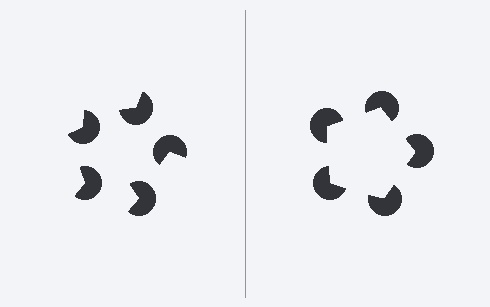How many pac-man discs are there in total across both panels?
10 — 5 on each side.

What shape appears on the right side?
An illusory pentagon.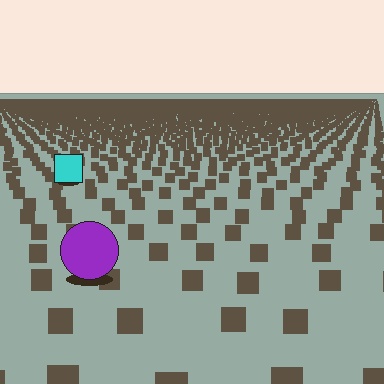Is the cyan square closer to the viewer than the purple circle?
No. The purple circle is closer — you can tell from the texture gradient: the ground texture is coarser near it.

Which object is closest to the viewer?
The purple circle is closest. The texture marks near it are larger and more spread out.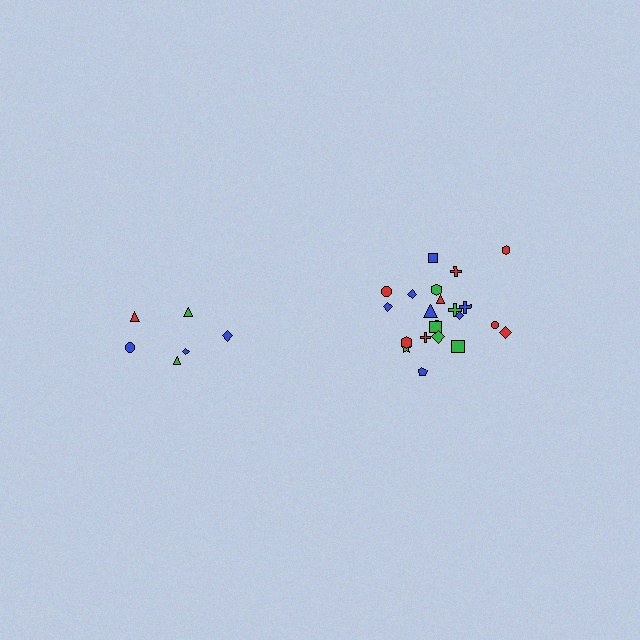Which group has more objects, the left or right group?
The right group.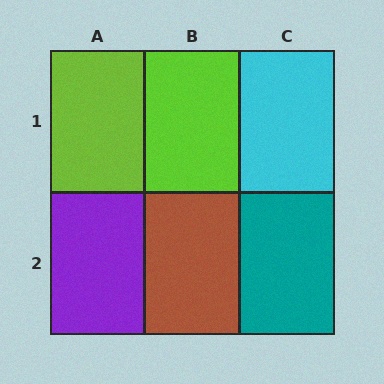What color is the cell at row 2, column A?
Purple.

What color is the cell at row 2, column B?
Brown.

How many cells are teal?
1 cell is teal.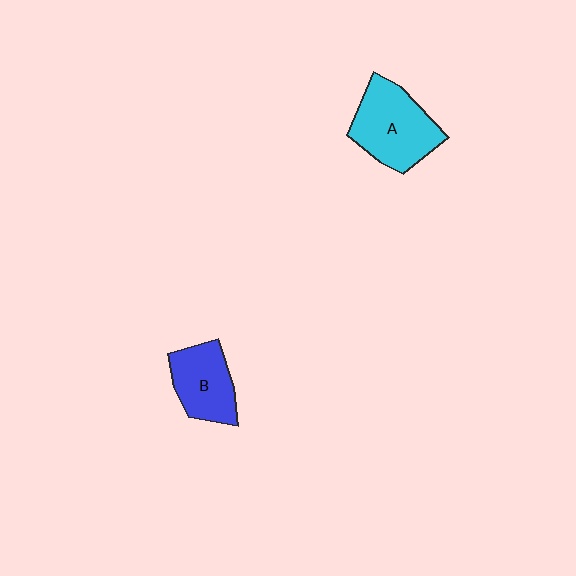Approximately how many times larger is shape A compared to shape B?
Approximately 1.3 times.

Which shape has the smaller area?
Shape B (blue).